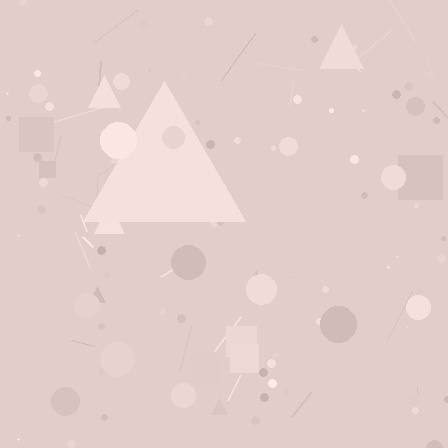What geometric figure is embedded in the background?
A triangle is embedded in the background.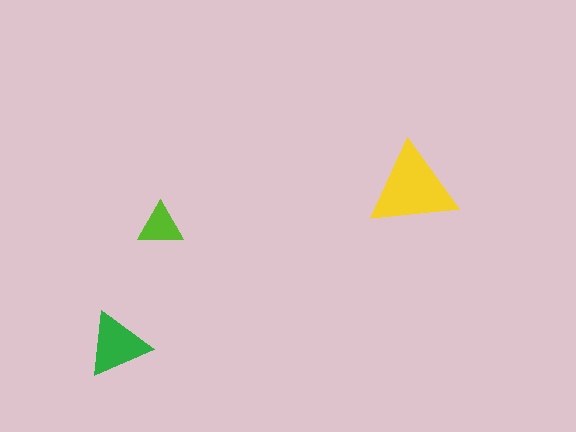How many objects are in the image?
There are 3 objects in the image.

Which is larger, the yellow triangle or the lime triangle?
The yellow one.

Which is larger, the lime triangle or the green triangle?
The green one.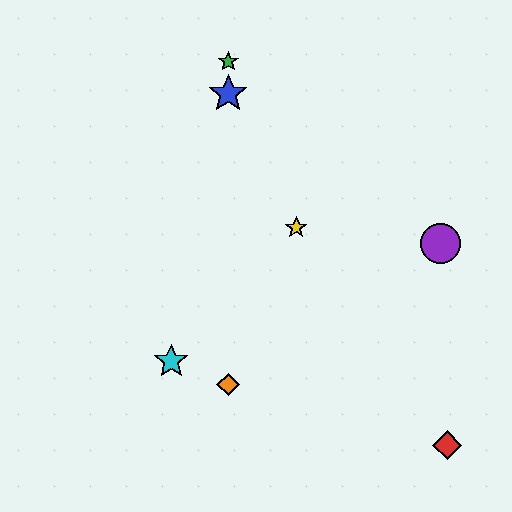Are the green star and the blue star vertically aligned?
Yes, both are at x≈228.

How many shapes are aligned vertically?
3 shapes (the blue star, the green star, the orange diamond) are aligned vertically.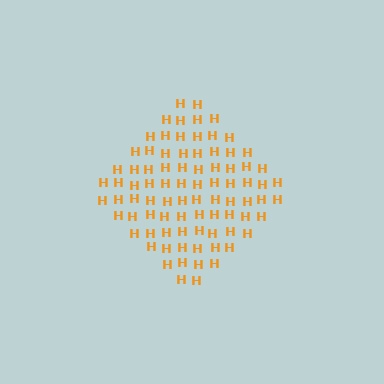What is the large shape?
The large shape is a diamond.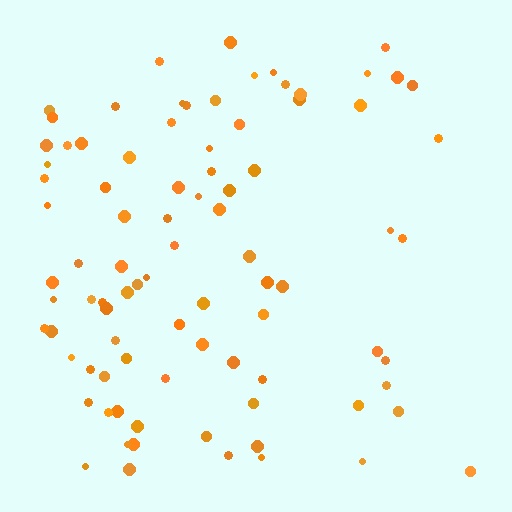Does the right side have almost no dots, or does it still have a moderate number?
Still a moderate number, just noticeably fewer than the left.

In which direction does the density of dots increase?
From right to left, with the left side densest.